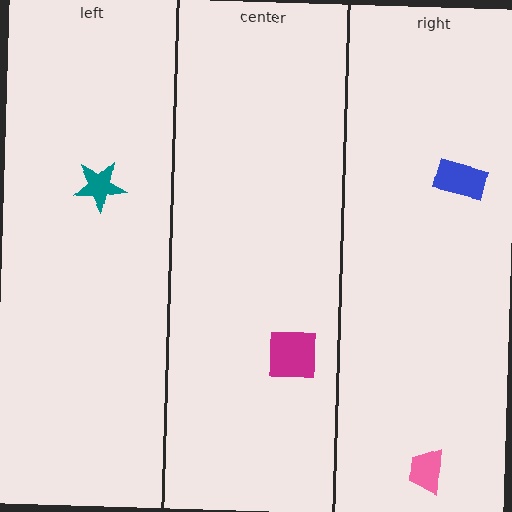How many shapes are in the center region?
1.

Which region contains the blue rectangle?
The right region.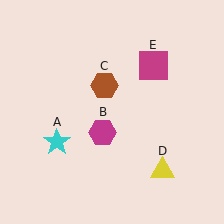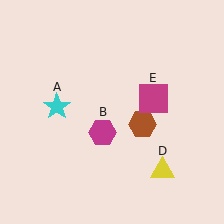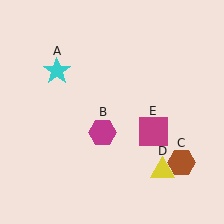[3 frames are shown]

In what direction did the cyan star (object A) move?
The cyan star (object A) moved up.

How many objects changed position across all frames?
3 objects changed position: cyan star (object A), brown hexagon (object C), magenta square (object E).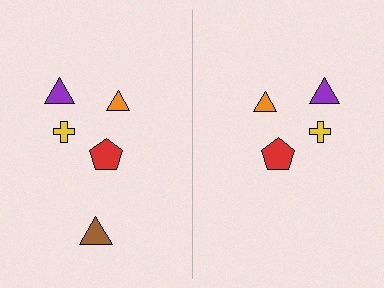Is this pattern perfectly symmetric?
No, the pattern is not perfectly symmetric. A brown triangle is missing from the right side.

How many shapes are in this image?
There are 9 shapes in this image.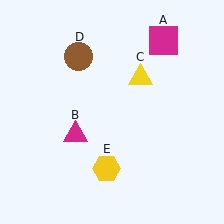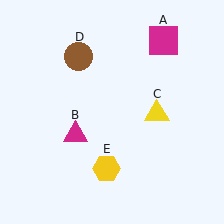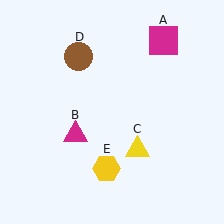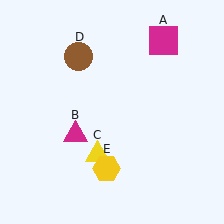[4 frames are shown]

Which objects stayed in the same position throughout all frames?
Magenta square (object A) and magenta triangle (object B) and brown circle (object D) and yellow hexagon (object E) remained stationary.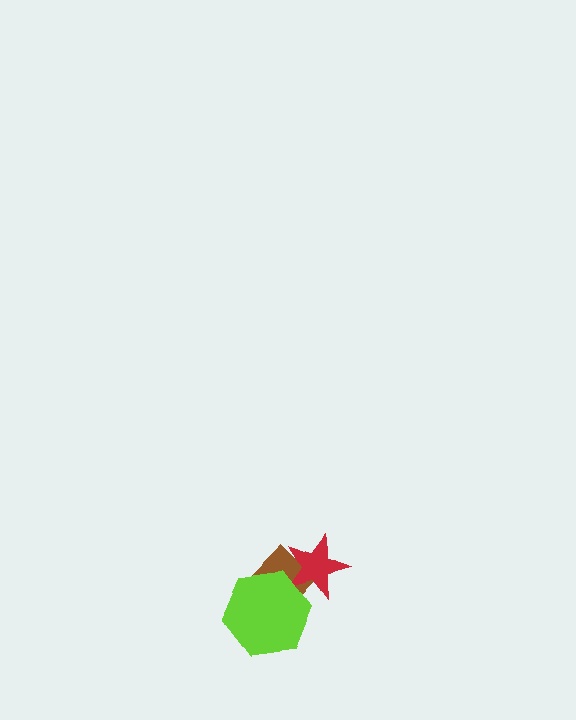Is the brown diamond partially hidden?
Yes, it is partially covered by another shape.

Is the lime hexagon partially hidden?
No, no other shape covers it.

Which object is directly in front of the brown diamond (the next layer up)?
The red star is directly in front of the brown diamond.